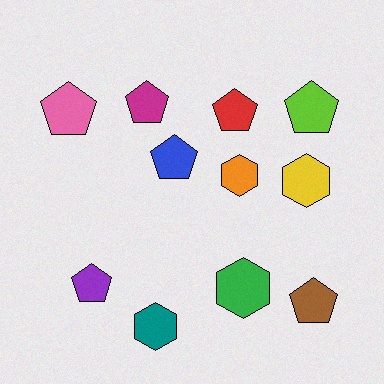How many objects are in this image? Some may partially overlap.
There are 11 objects.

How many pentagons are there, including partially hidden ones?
There are 7 pentagons.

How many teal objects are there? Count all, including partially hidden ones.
There is 1 teal object.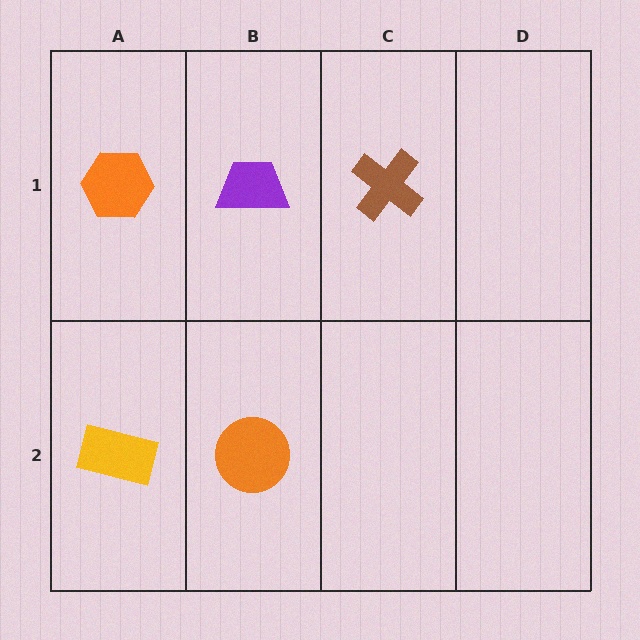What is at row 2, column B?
An orange circle.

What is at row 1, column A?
An orange hexagon.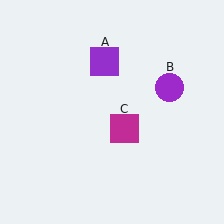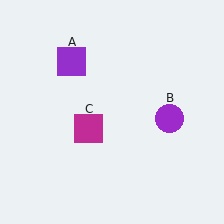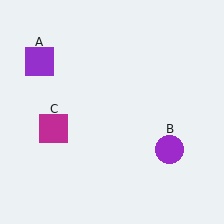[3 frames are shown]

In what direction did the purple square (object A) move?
The purple square (object A) moved left.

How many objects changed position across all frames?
3 objects changed position: purple square (object A), purple circle (object B), magenta square (object C).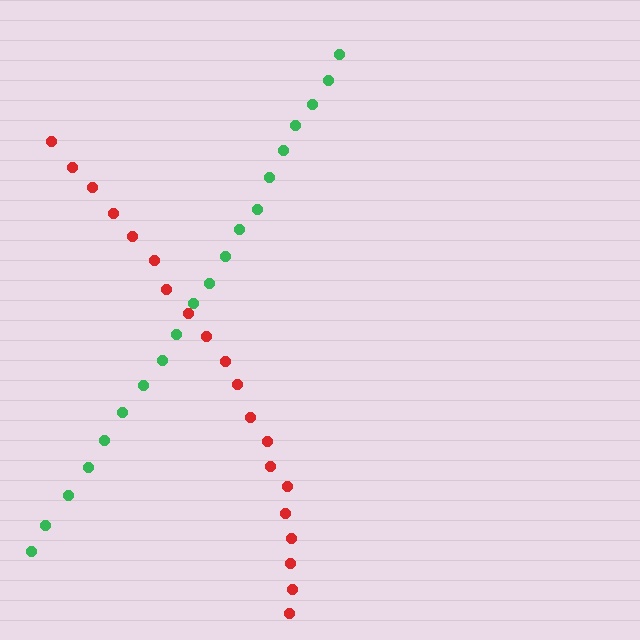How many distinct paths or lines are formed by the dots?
There are 2 distinct paths.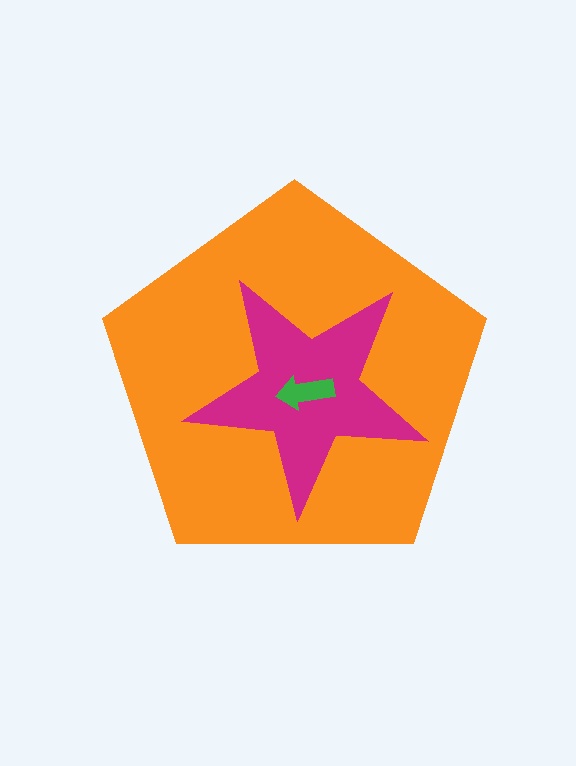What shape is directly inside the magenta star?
The green arrow.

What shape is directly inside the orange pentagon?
The magenta star.